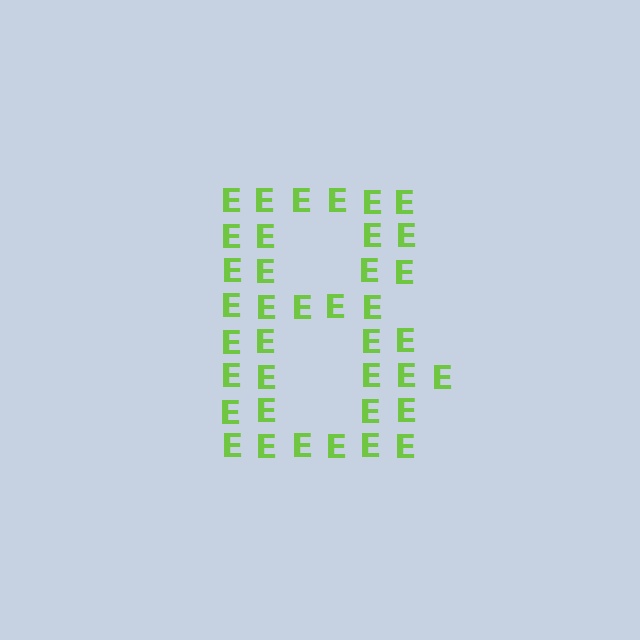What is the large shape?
The large shape is the letter B.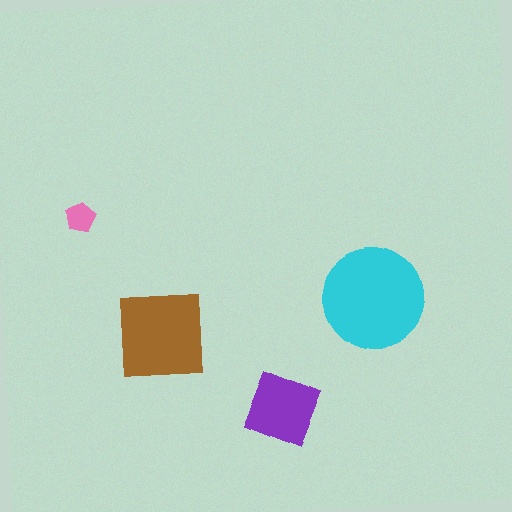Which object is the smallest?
The pink pentagon.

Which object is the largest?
The cyan circle.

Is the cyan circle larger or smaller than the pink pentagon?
Larger.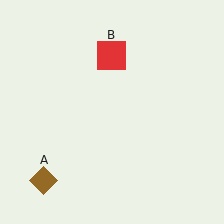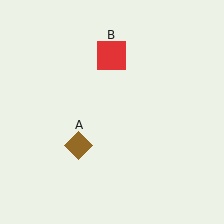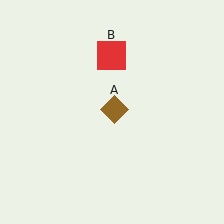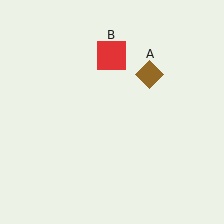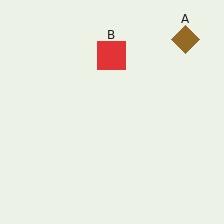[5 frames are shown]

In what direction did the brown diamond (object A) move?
The brown diamond (object A) moved up and to the right.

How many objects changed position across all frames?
1 object changed position: brown diamond (object A).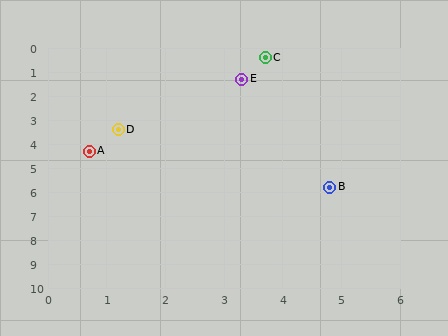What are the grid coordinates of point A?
Point A is at approximately (0.7, 4.3).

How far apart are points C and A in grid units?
Points C and A are about 4.9 grid units apart.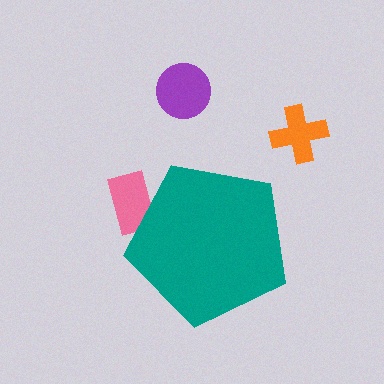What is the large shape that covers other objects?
A teal pentagon.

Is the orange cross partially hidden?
No, the orange cross is fully visible.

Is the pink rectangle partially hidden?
Yes, the pink rectangle is partially hidden behind the teal pentagon.